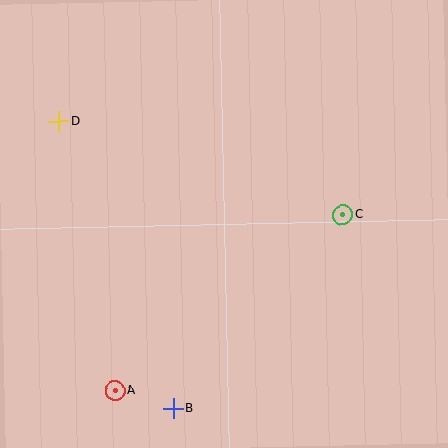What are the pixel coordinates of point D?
Point D is at (59, 121).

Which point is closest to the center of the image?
Point C at (342, 215) is closest to the center.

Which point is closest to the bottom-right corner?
Point C is closest to the bottom-right corner.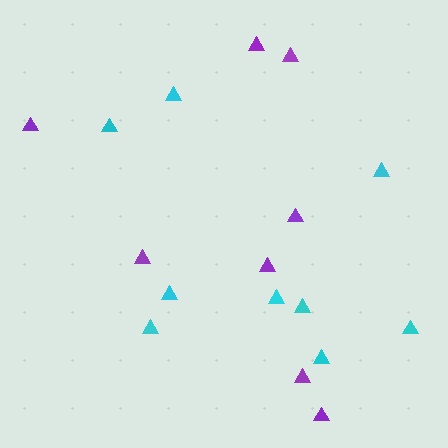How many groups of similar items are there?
There are 2 groups: one group of cyan triangles (9) and one group of purple triangles (8).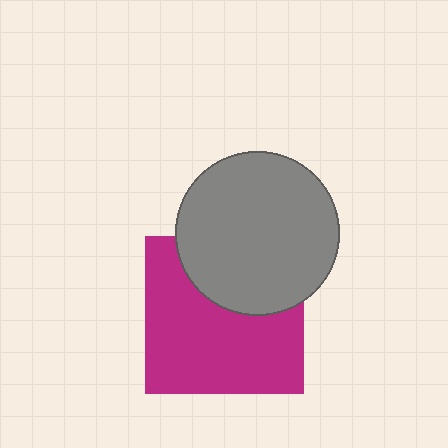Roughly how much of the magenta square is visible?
Most of it is visible (roughly 65%).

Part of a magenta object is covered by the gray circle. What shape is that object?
It is a square.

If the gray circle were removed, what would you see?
You would see the complete magenta square.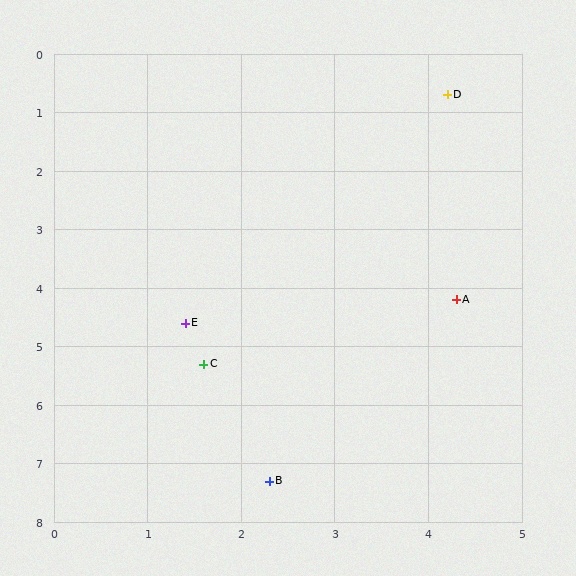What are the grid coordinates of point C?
Point C is at approximately (1.6, 5.3).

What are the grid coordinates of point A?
Point A is at approximately (4.3, 4.2).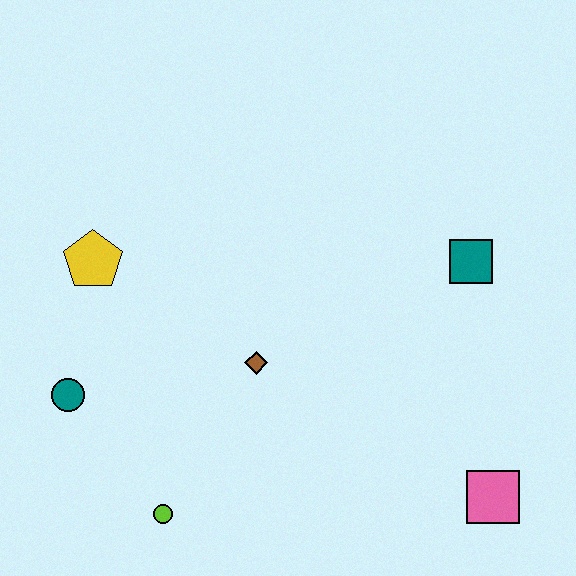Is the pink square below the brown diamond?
Yes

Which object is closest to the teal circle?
The yellow pentagon is closest to the teal circle.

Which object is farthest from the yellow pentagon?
The pink square is farthest from the yellow pentagon.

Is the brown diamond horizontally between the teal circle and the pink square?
Yes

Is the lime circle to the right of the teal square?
No